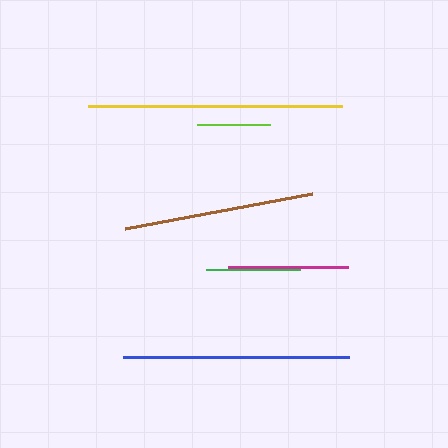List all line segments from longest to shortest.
From longest to shortest: yellow, blue, brown, magenta, green, lime.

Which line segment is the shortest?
The lime line is the shortest at approximately 73 pixels.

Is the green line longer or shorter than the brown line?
The brown line is longer than the green line.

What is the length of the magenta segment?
The magenta segment is approximately 120 pixels long.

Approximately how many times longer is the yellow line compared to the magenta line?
The yellow line is approximately 2.1 times the length of the magenta line.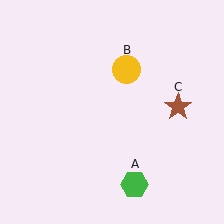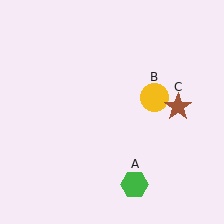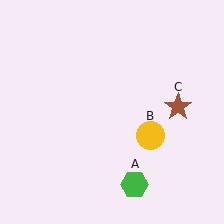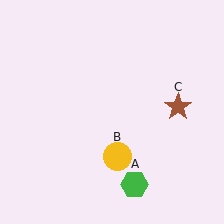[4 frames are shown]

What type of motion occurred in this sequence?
The yellow circle (object B) rotated clockwise around the center of the scene.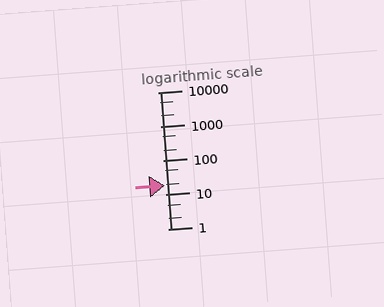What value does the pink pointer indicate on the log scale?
The pointer indicates approximately 19.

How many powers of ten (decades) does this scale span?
The scale spans 4 decades, from 1 to 10000.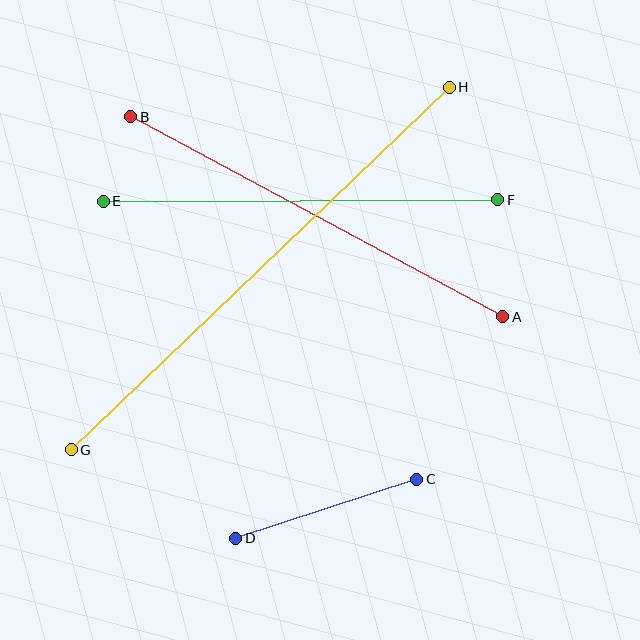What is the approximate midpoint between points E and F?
The midpoint is at approximately (301, 201) pixels.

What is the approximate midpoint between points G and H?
The midpoint is at approximately (260, 268) pixels.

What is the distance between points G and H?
The distance is approximately 524 pixels.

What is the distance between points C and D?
The distance is approximately 191 pixels.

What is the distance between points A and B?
The distance is approximately 422 pixels.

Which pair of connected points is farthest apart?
Points G and H are farthest apart.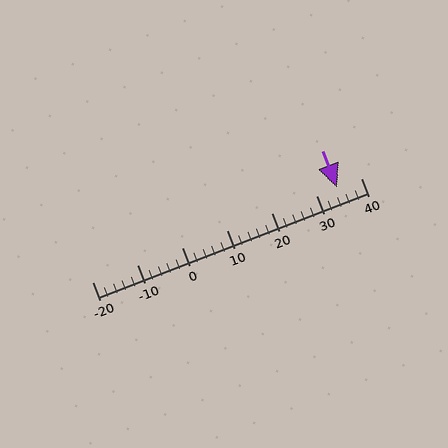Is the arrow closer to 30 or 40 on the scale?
The arrow is closer to 30.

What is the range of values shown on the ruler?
The ruler shows values from -20 to 40.